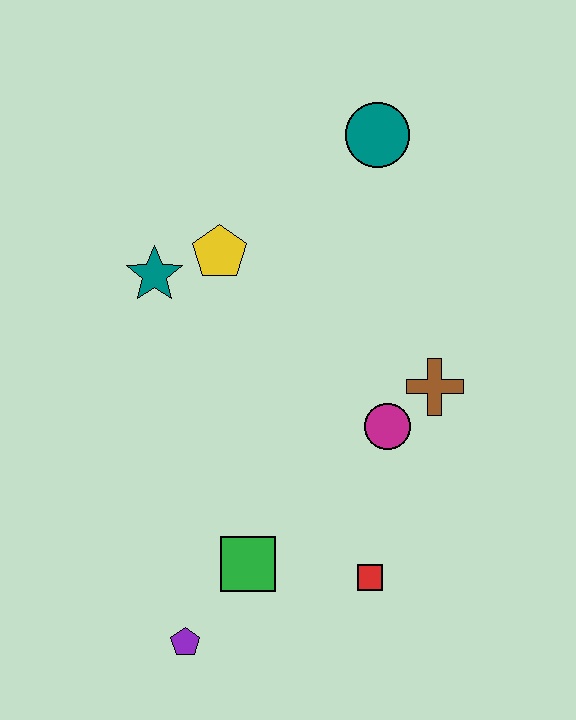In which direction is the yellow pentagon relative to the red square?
The yellow pentagon is above the red square.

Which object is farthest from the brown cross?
The purple pentagon is farthest from the brown cross.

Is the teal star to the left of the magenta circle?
Yes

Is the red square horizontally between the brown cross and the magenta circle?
No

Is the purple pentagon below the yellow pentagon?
Yes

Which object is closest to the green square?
The purple pentagon is closest to the green square.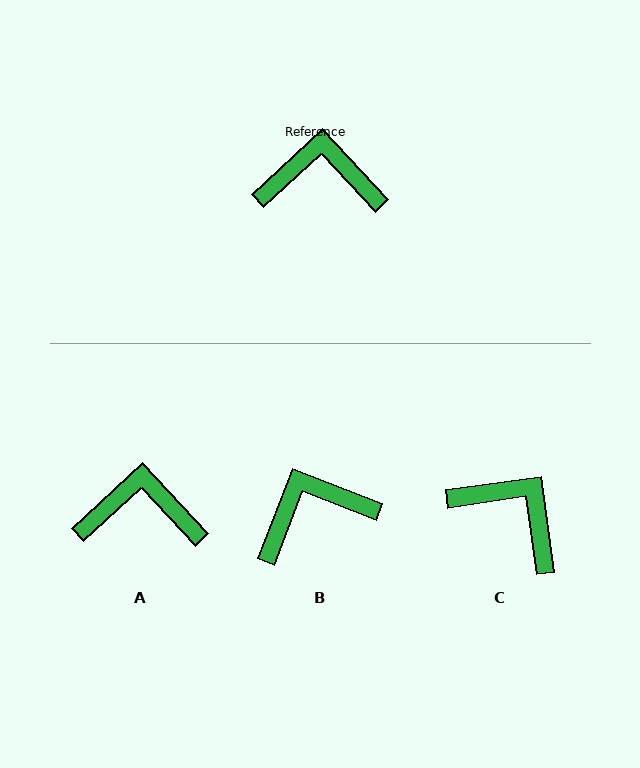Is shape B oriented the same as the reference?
No, it is off by about 26 degrees.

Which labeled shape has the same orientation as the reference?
A.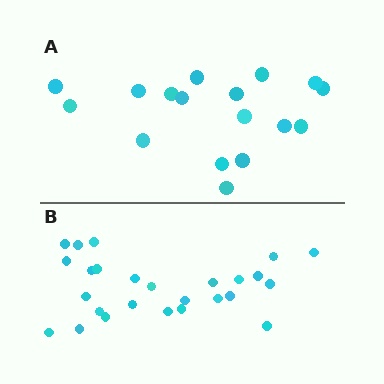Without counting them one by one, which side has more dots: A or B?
Region B (the bottom region) has more dots.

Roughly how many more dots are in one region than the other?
Region B has roughly 8 or so more dots than region A.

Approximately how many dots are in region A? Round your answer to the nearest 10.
About 20 dots. (The exact count is 17, which rounds to 20.)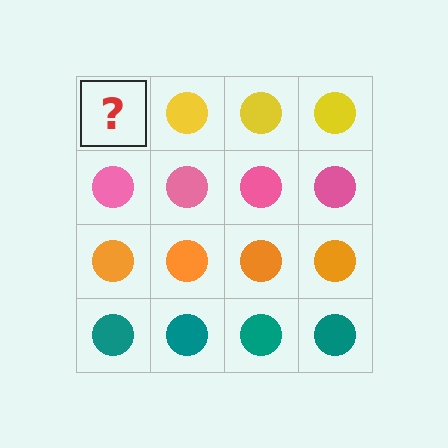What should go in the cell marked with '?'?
The missing cell should contain a yellow circle.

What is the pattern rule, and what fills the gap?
The rule is that each row has a consistent color. The gap should be filled with a yellow circle.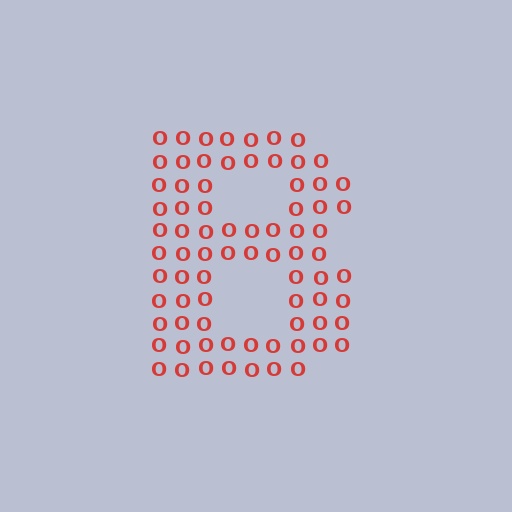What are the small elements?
The small elements are letter O's.